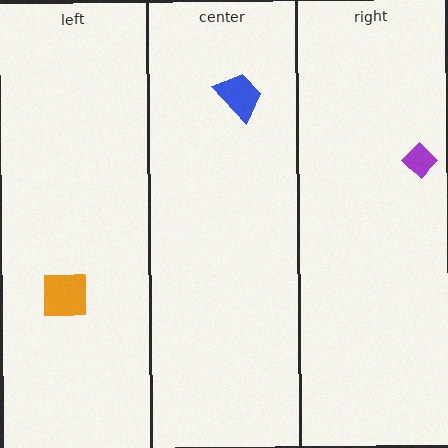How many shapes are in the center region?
1.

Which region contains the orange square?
The left region.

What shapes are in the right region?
The purple diamond.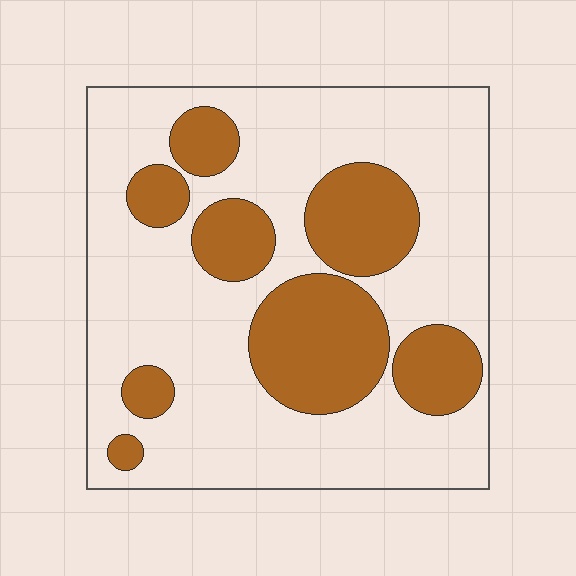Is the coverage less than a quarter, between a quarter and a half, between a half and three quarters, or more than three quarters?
Between a quarter and a half.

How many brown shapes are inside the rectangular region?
8.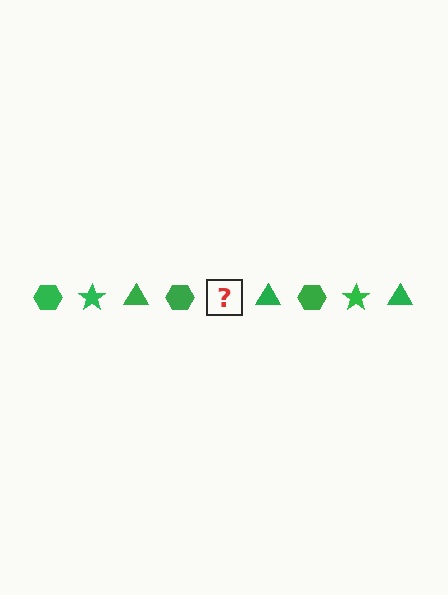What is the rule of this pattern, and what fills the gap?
The rule is that the pattern cycles through hexagon, star, triangle shapes in green. The gap should be filled with a green star.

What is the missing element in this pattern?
The missing element is a green star.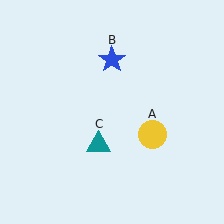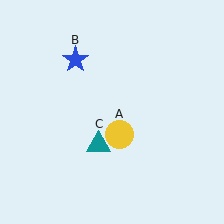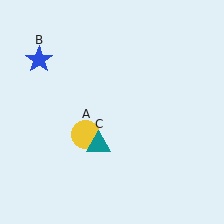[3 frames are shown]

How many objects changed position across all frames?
2 objects changed position: yellow circle (object A), blue star (object B).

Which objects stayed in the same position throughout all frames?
Teal triangle (object C) remained stationary.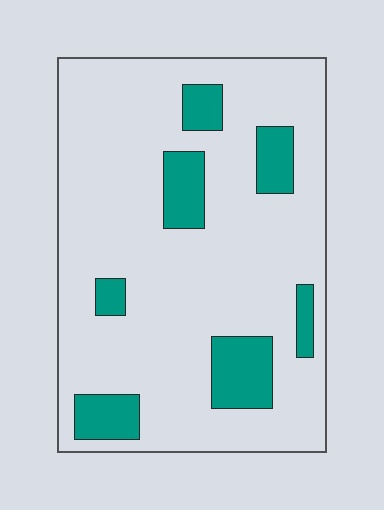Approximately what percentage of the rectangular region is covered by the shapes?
Approximately 15%.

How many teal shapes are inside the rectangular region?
7.